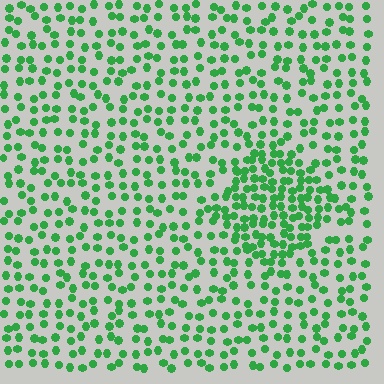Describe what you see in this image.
The image contains small green elements arranged at two different densities. A diamond-shaped region is visible where the elements are more densely packed than the surrounding area.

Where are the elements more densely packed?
The elements are more densely packed inside the diamond boundary.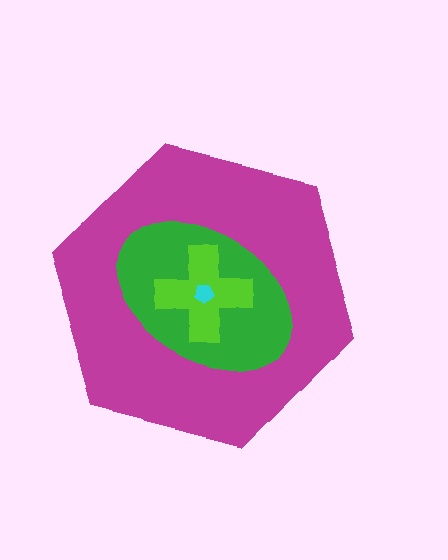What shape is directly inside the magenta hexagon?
The green ellipse.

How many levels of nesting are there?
4.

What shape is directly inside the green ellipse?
The lime cross.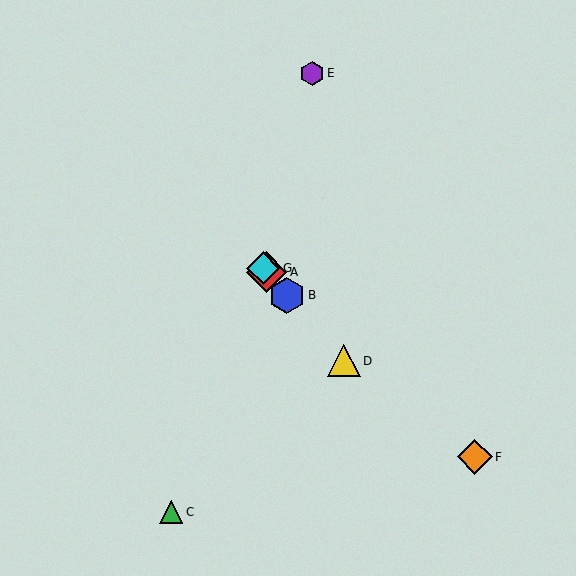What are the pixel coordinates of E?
Object E is at (312, 73).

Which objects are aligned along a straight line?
Objects A, B, D, G are aligned along a straight line.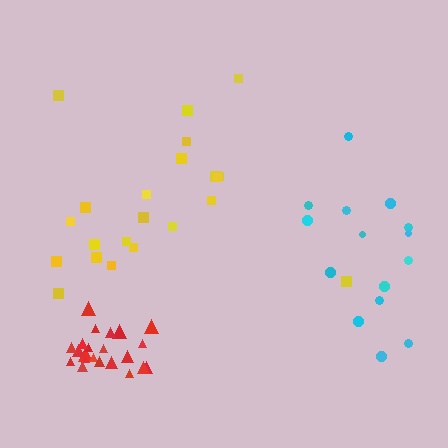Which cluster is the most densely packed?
Red.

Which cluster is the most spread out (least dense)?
Cyan.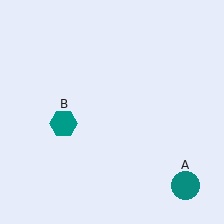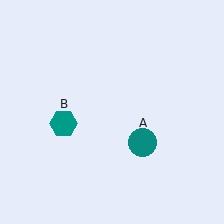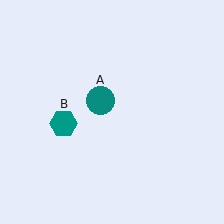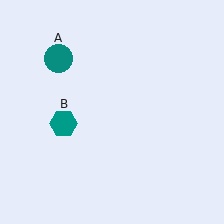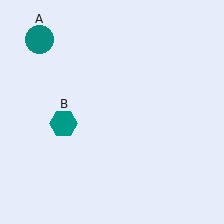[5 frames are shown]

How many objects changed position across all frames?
1 object changed position: teal circle (object A).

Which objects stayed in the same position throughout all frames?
Teal hexagon (object B) remained stationary.